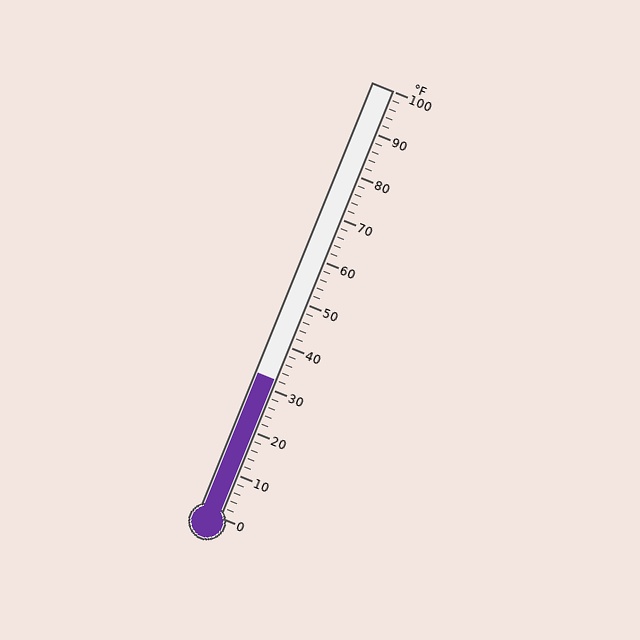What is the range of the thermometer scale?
The thermometer scale ranges from 0°F to 100°F.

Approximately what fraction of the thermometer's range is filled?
The thermometer is filled to approximately 30% of its range.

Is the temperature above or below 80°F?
The temperature is below 80°F.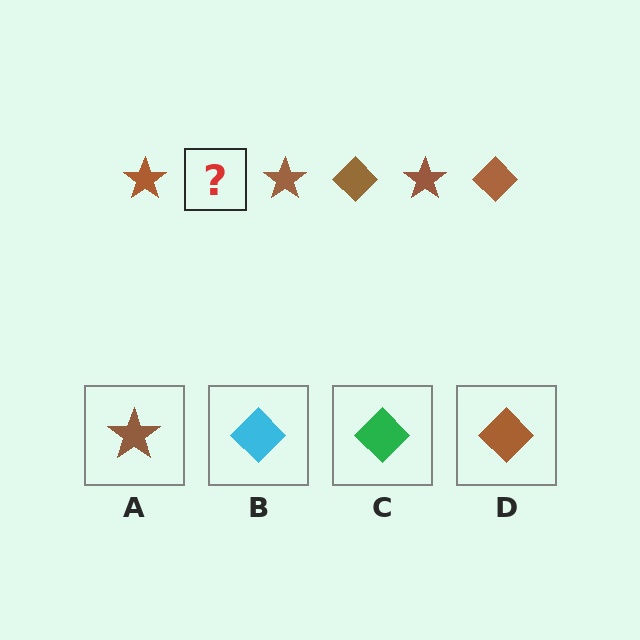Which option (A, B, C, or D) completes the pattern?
D.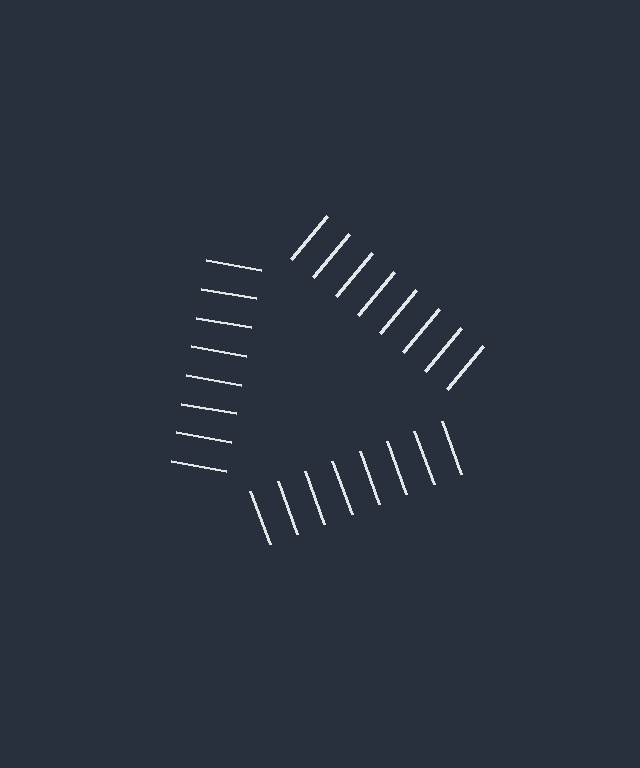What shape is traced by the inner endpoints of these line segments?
An illusory triangle — the line segments terminate on its edges but no continuous stroke is drawn.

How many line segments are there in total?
24 — 8 along each of the 3 edges.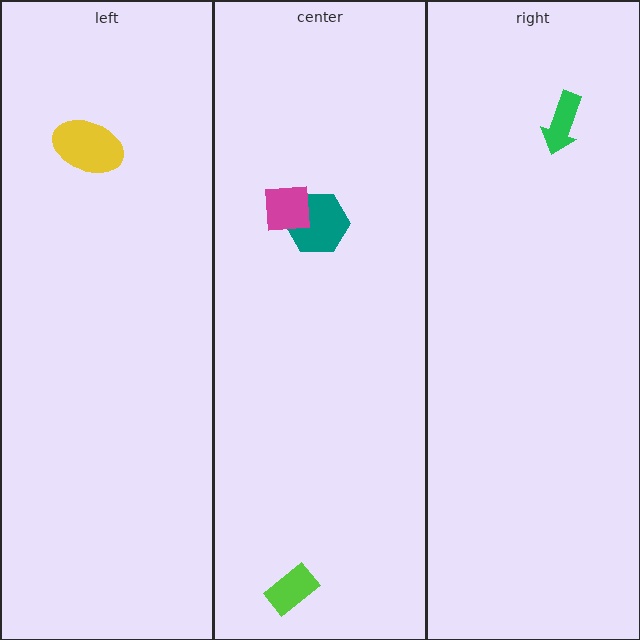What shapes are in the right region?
The green arrow.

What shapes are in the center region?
The teal hexagon, the magenta square, the lime rectangle.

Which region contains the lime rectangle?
The center region.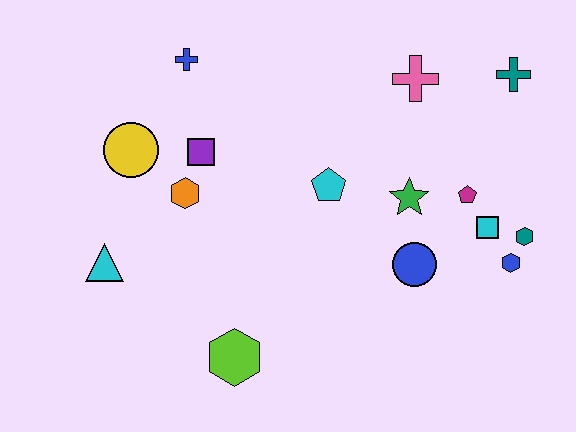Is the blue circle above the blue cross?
No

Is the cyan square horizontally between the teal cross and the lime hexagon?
Yes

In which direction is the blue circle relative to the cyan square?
The blue circle is to the left of the cyan square.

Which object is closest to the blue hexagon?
The teal hexagon is closest to the blue hexagon.